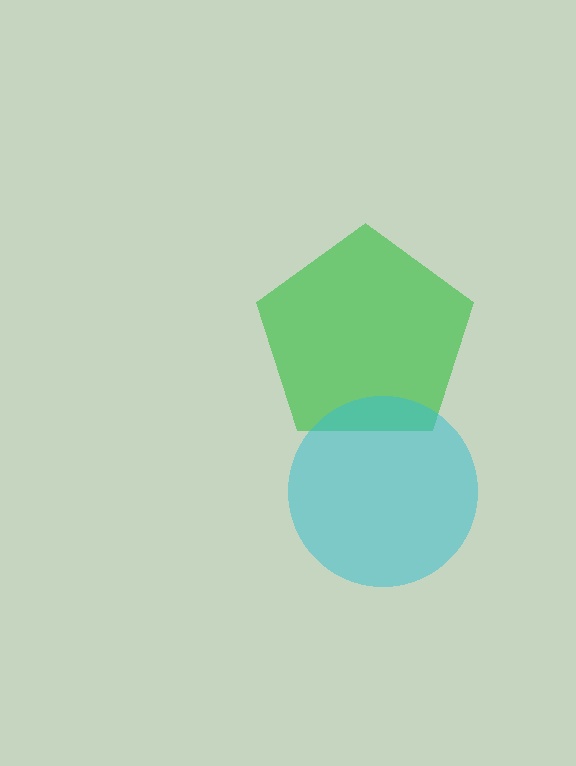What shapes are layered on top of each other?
The layered shapes are: a green pentagon, a cyan circle.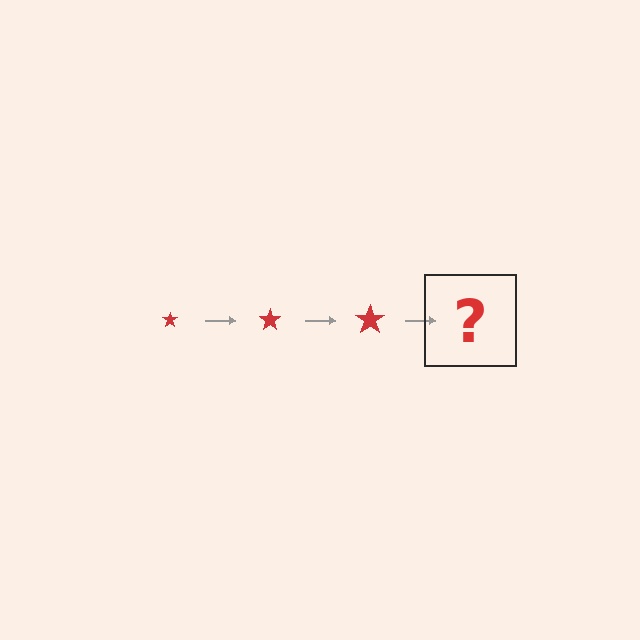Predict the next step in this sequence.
The next step is a red star, larger than the previous one.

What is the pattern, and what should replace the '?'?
The pattern is that the star gets progressively larger each step. The '?' should be a red star, larger than the previous one.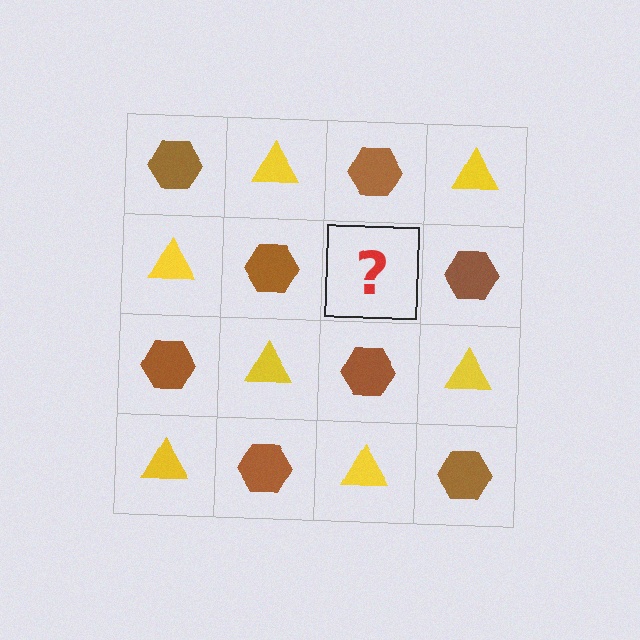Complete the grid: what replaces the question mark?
The question mark should be replaced with a yellow triangle.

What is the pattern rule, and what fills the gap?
The rule is that it alternates brown hexagon and yellow triangle in a checkerboard pattern. The gap should be filled with a yellow triangle.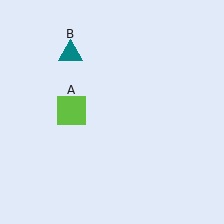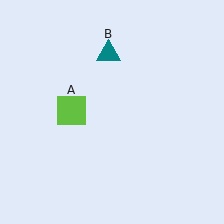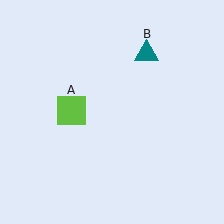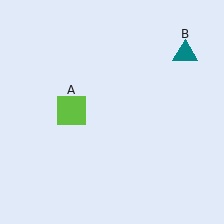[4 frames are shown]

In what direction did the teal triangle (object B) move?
The teal triangle (object B) moved right.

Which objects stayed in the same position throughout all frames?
Lime square (object A) remained stationary.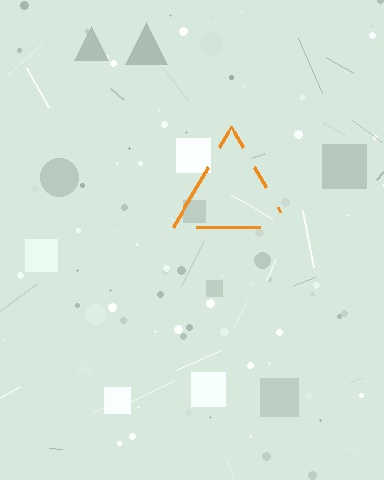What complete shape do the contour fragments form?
The contour fragments form a triangle.